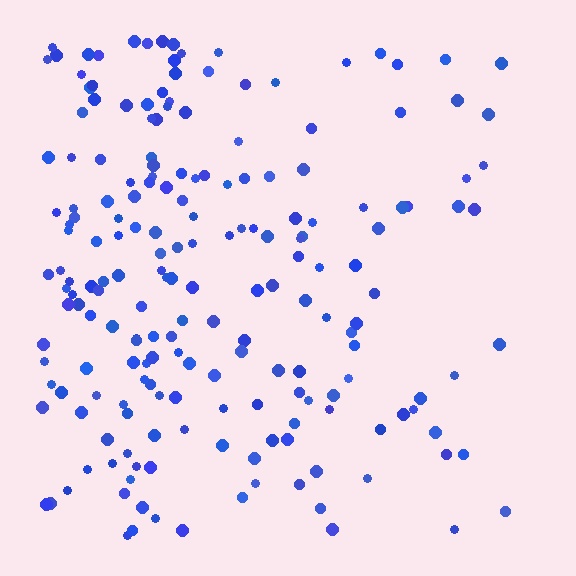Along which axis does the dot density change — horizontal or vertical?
Horizontal.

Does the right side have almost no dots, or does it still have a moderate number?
Still a moderate number, just noticeably fewer than the left.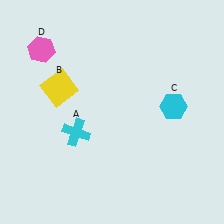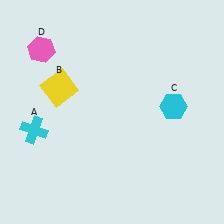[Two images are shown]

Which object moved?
The cyan cross (A) moved left.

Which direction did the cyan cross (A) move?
The cyan cross (A) moved left.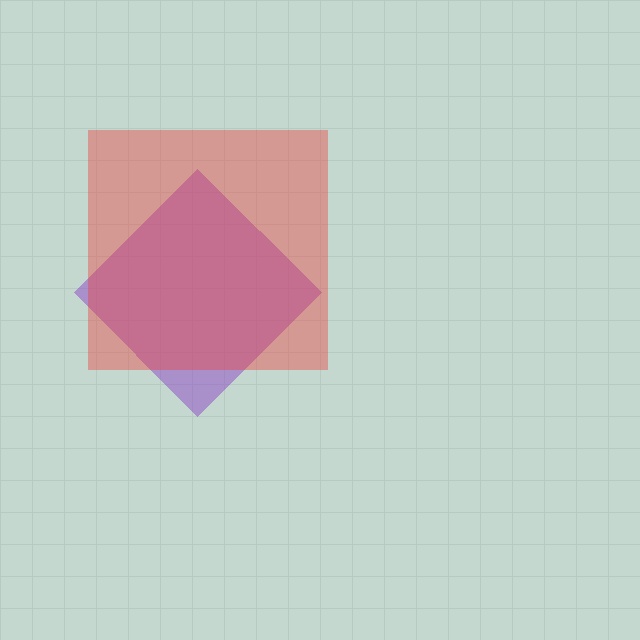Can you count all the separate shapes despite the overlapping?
Yes, there are 2 separate shapes.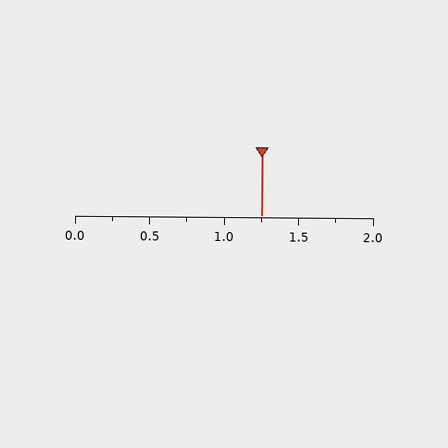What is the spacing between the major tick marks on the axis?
The major ticks are spaced 0.5 apart.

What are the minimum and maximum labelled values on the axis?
The axis runs from 0.0 to 2.0.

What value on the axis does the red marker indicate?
The marker indicates approximately 1.25.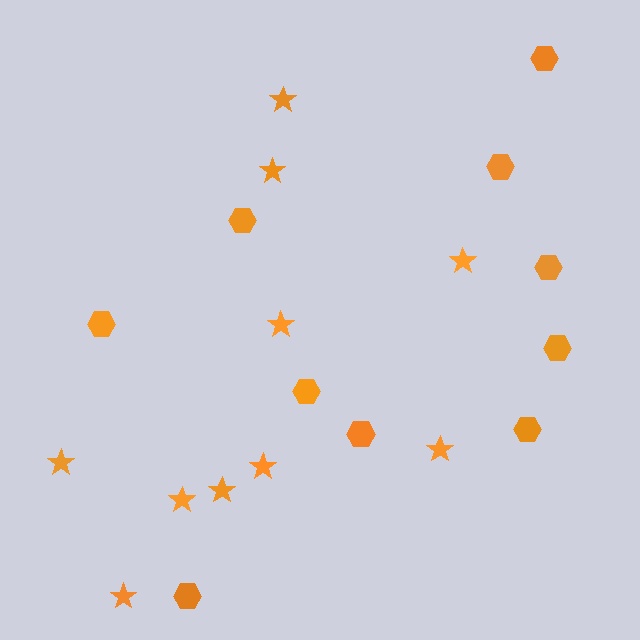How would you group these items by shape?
There are 2 groups: one group of hexagons (10) and one group of stars (10).